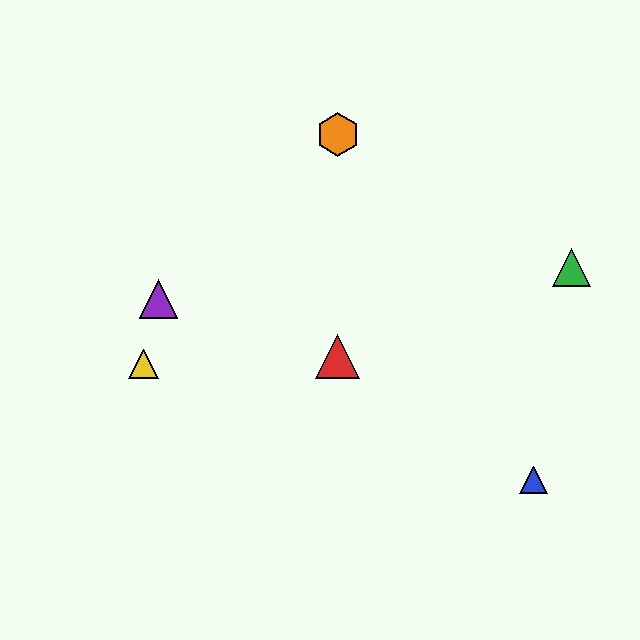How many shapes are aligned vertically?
2 shapes (the red triangle, the orange hexagon) are aligned vertically.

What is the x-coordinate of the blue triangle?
The blue triangle is at x≈533.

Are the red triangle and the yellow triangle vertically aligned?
No, the red triangle is at x≈338 and the yellow triangle is at x≈144.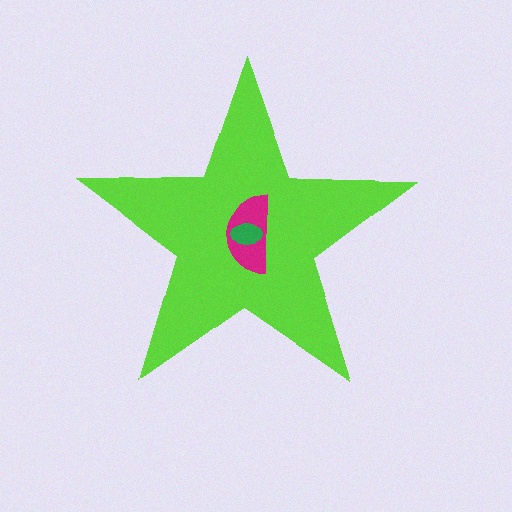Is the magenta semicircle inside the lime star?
Yes.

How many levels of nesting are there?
3.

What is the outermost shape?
The lime star.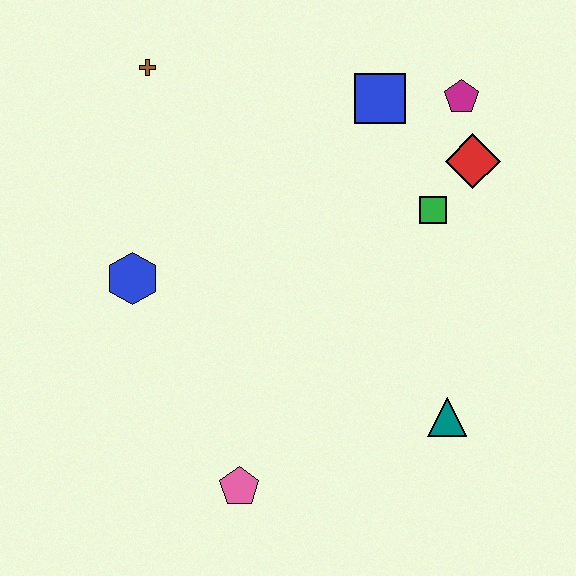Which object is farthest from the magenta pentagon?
The pink pentagon is farthest from the magenta pentagon.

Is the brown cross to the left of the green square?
Yes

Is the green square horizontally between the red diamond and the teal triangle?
No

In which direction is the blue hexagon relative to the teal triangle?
The blue hexagon is to the left of the teal triangle.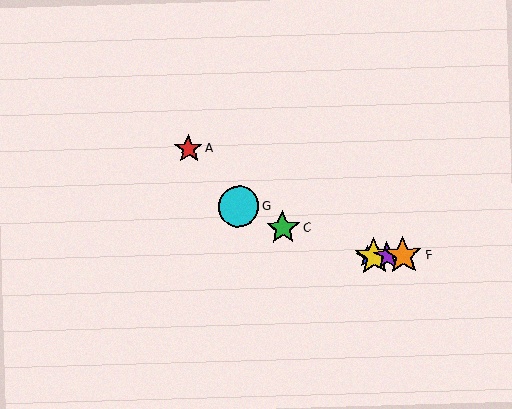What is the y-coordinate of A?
Object A is at y≈149.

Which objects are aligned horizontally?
Objects B, D, E, F are aligned horizontally.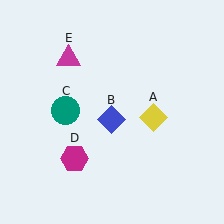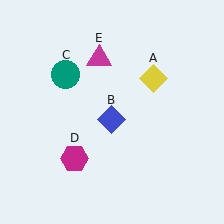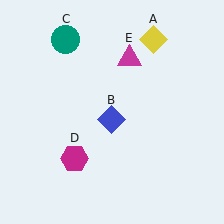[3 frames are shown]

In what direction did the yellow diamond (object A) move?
The yellow diamond (object A) moved up.